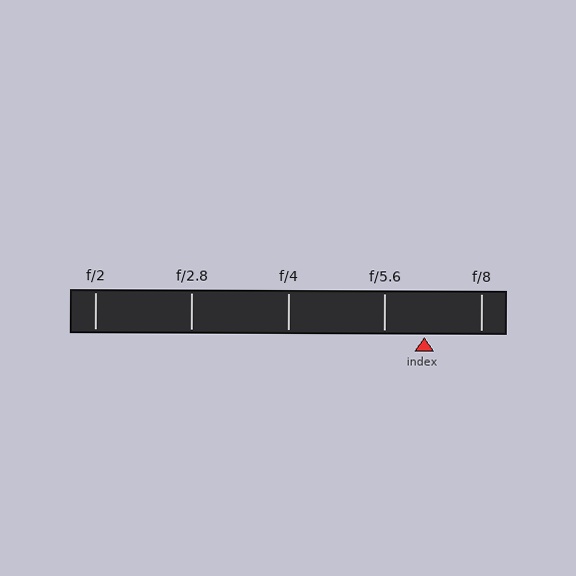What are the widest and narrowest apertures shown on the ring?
The widest aperture shown is f/2 and the narrowest is f/8.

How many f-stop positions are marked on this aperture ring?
There are 5 f-stop positions marked.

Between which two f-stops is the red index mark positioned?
The index mark is between f/5.6 and f/8.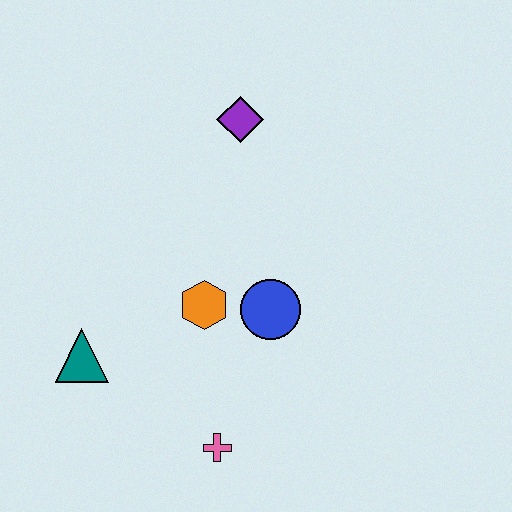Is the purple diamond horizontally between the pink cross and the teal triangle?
No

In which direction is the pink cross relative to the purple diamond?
The pink cross is below the purple diamond.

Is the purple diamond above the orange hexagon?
Yes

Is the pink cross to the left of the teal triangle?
No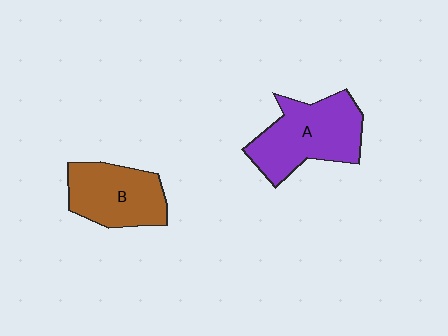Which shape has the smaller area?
Shape B (brown).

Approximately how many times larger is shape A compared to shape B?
Approximately 1.2 times.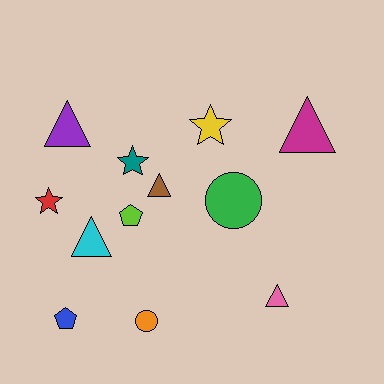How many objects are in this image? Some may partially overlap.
There are 12 objects.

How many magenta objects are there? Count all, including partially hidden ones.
There is 1 magenta object.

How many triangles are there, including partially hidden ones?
There are 5 triangles.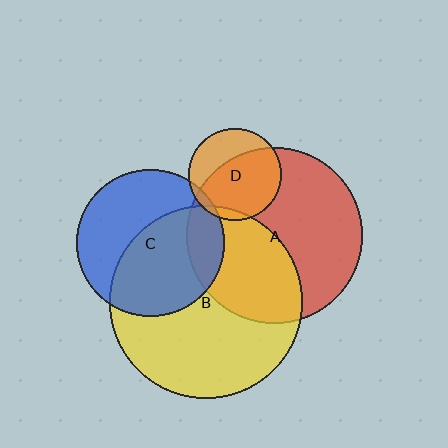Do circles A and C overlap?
Yes.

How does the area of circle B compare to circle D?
Approximately 4.3 times.